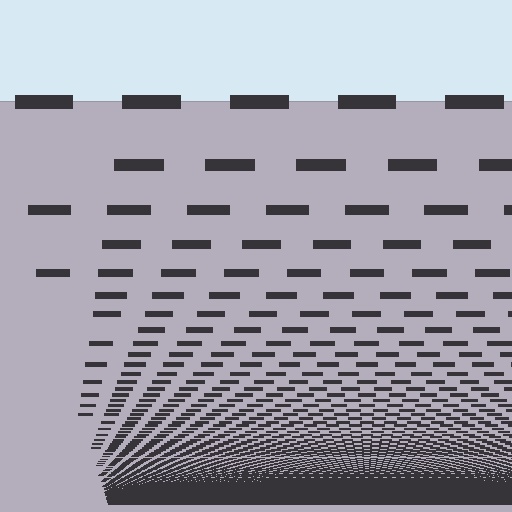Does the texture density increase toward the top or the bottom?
Density increases toward the bottom.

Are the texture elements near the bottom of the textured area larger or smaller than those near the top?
Smaller. The gradient is inverted — elements near the bottom are smaller and denser.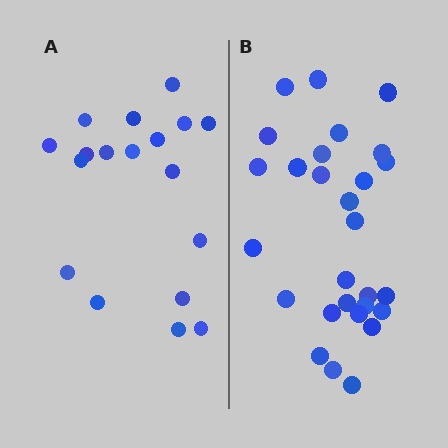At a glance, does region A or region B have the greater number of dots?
Region B (the right region) has more dots.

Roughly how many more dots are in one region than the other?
Region B has roughly 10 or so more dots than region A.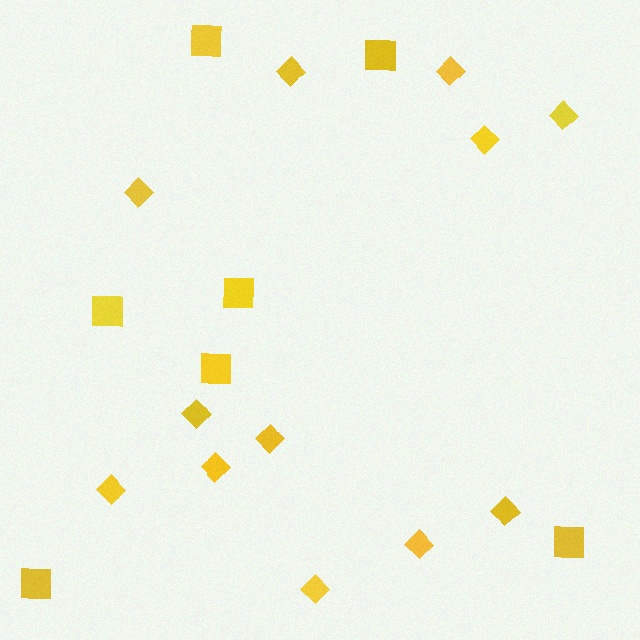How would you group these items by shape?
There are 2 groups: one group of diamonds (12) and one group of squares (7).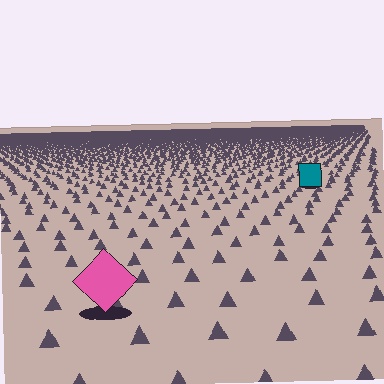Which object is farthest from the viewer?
The teal square is farthest from the viewer. It appears smaller and the ground texture around it is denser.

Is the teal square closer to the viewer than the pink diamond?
No. The pink diamond is closer — you can tell from the texture gradient: the ground texture is coarser near it.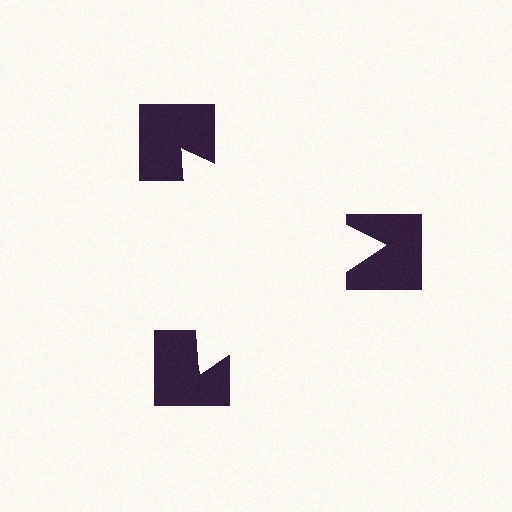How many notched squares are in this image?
There are 3 — one at each vertex of the illusory triangle.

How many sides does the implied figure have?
3 sides.